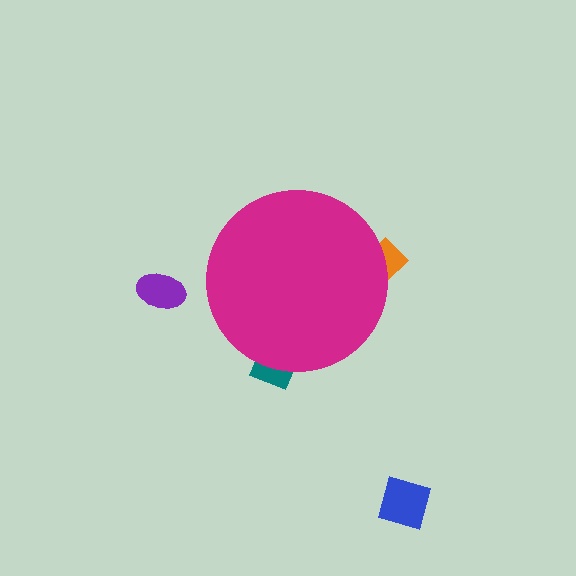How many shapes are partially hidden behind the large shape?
2 shapes are partially hidden.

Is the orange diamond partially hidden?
Yes, the orange diamond is partially hidden behind the magenta circle.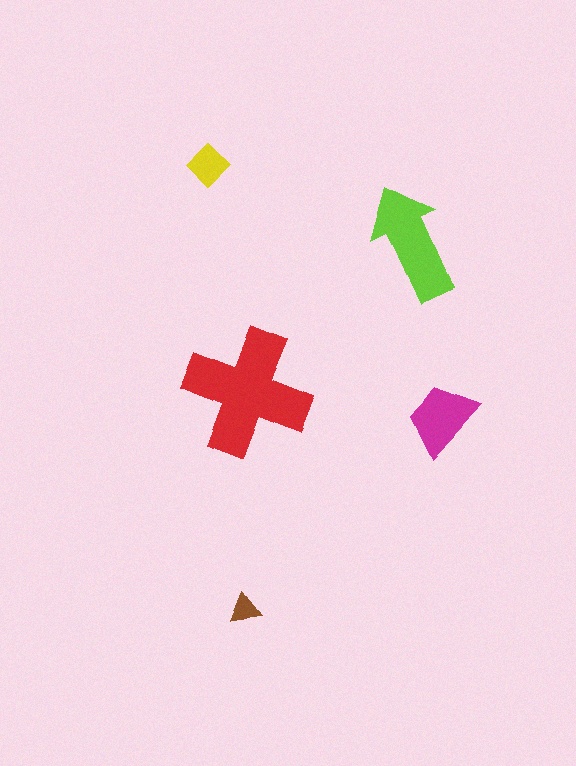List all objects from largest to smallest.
The red cross, the lime arrow, the magenta trapezoid, the yellow diamond, the brown triangle.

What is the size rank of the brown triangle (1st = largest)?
5th.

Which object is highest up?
The yellow diamond is topmost.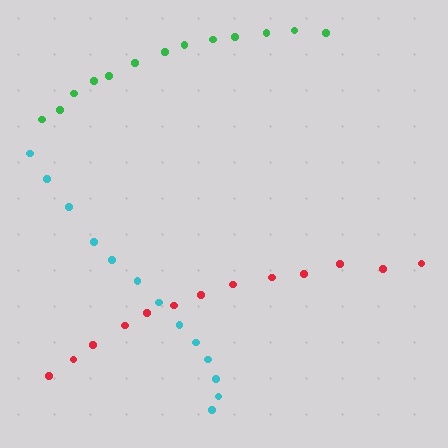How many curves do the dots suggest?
There are 3 distinct paths.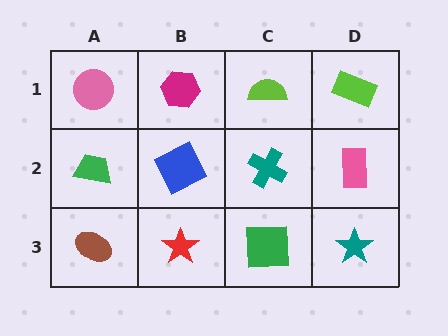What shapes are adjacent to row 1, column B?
A blue square (row 2, column B), a pink circle (row 1, column A), a lime semicircle (row 1, column C).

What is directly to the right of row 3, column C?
A teal star.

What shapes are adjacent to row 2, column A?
A pink circle (row 1, column A), a brown ellipse (row 3, column A), a blue square (row 2, column B).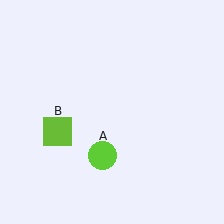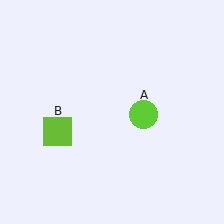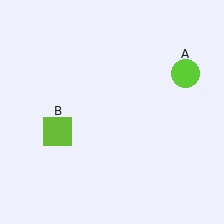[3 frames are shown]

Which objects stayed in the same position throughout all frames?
Lime square (object B) remained stationary.